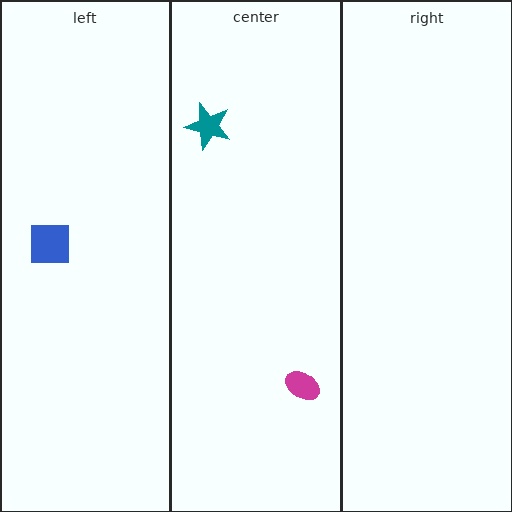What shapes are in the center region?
The teal star, the magenta ellipse.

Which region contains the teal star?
The center region.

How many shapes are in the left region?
1.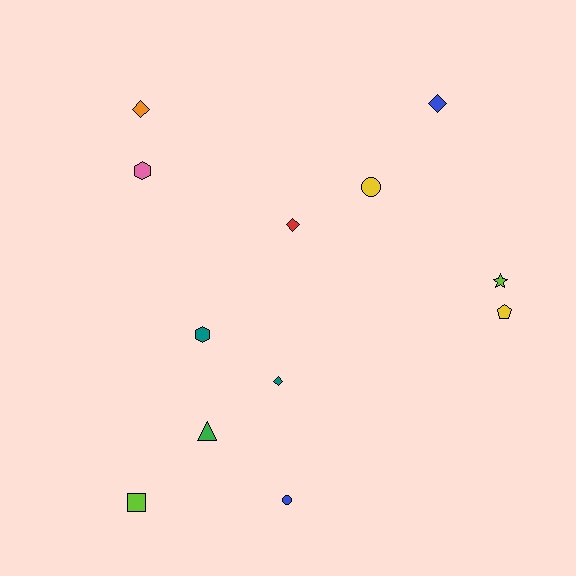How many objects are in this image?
There are 12 objects.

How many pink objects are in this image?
There is 1 pink object.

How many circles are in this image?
There are 2 circles.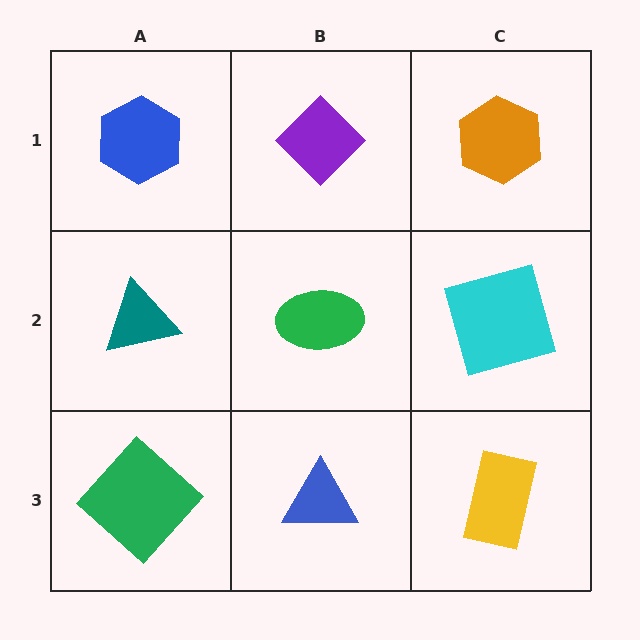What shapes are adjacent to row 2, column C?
An orange hexagon (row 1, column C), a yellow rectangle (row 3, column C), a green ellipse (row 2, column B).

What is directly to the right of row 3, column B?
A yellow rectangle.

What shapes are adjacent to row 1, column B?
A green ellipse (row 2, column B), a blue hexagon (row 1, column A), an orange hexagon (row 1, column C).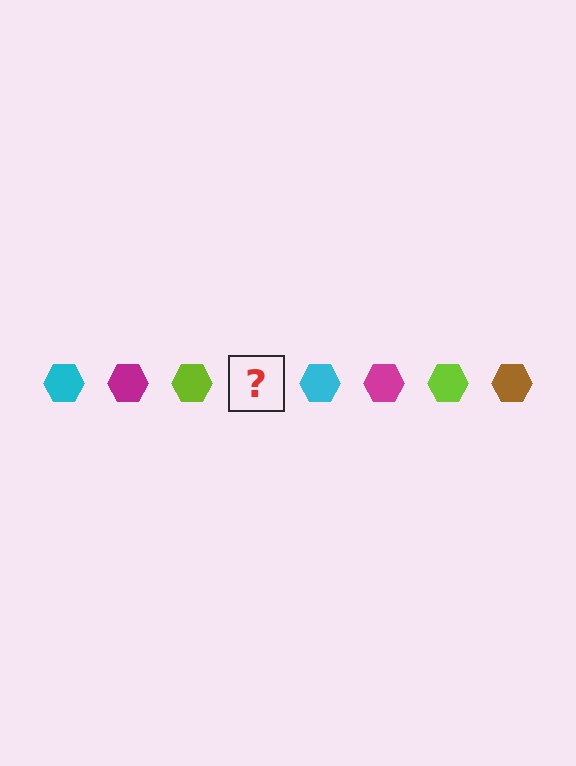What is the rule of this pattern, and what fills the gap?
The rule is that the pattern cycles through cyan, magenta, lime, brown hexagons. The gap should be filled with a brown hexagon.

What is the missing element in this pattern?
The missing element is a brown hexagon.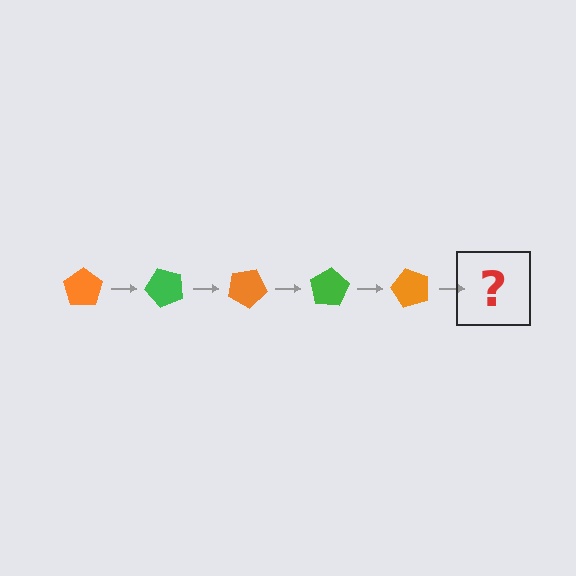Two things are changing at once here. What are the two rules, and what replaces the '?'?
The two rules are that it rotates 50 degrees each step and the color cycles through orange and green. The '?' should be a green pentagon, rotated 250 degrees from the start.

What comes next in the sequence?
The next element should be a green pentagon, rotated 250 degrees from the start.